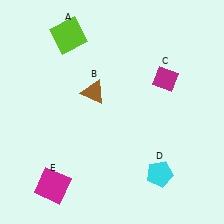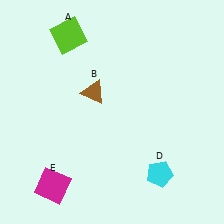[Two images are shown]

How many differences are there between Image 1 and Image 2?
There is 1 difference between the two images.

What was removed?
The magenta diamond (C) was removed in Image 2.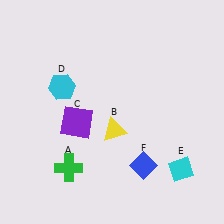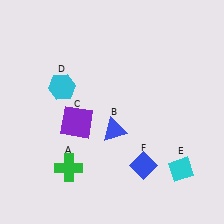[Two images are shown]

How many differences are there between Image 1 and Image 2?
There is 1 difference between the two images.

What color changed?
The triangle (B) changed from yellow in Image 1 to blue in Image 2.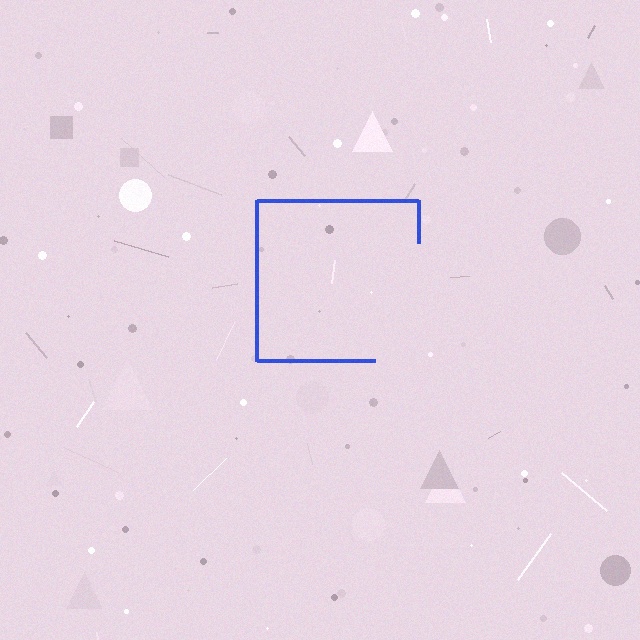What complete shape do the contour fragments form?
The contour fragments form a square.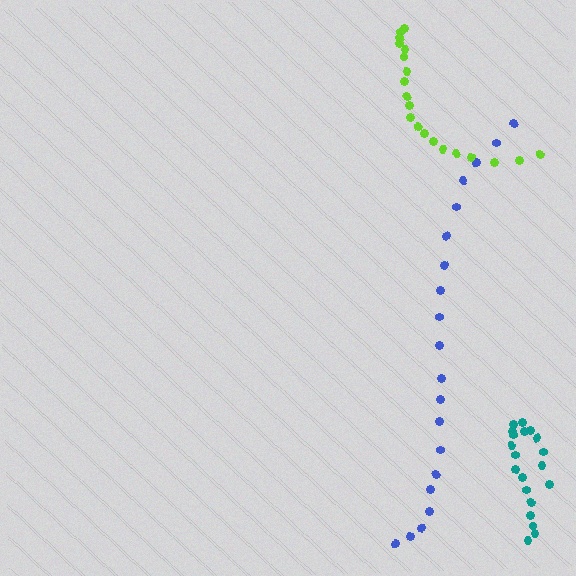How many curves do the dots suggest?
There are 3 distinct paths.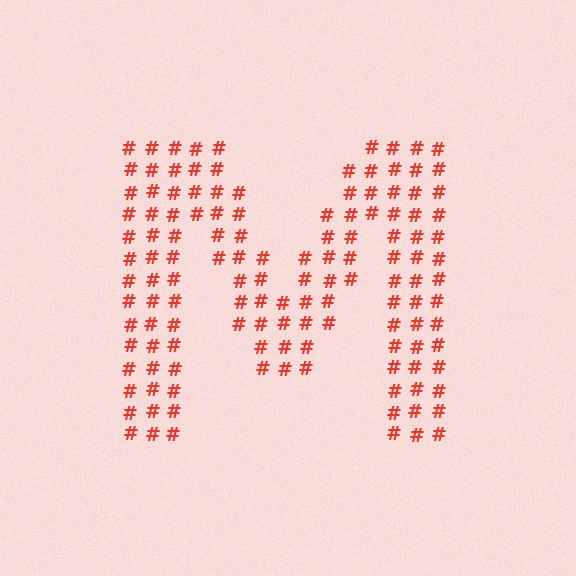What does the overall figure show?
The overall figure shows the letter M.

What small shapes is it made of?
It is made of small hash symbols.